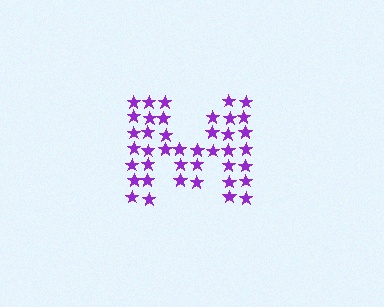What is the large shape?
The large shape is the letter M.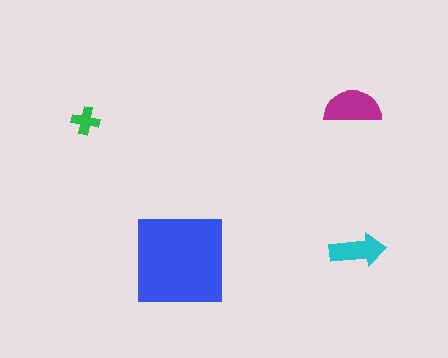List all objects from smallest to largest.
The green cross, the cyan arrow, the magenta semicircle, the blue square.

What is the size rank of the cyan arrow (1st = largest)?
3rd.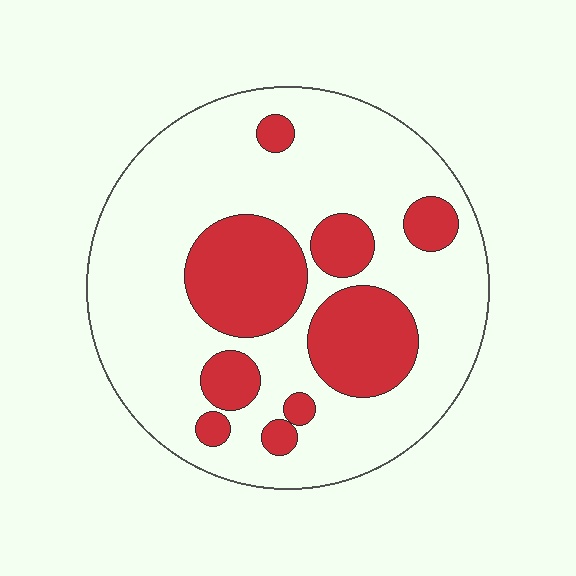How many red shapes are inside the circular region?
9.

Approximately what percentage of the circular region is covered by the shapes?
Approximately 25%.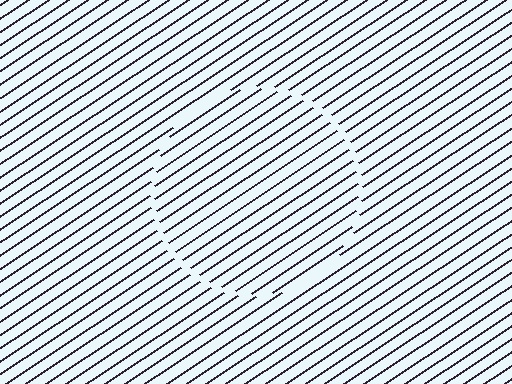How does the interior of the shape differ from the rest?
The interior of the shape contains the same grating, shifted by half a period — the contour is defined by the phase discontinuity where line-ends from the inner and outer gratings abut.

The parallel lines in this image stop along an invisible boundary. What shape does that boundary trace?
An illusory circle. The interior of the shape contains the same grating, shifted by half a period — the contour is defined by the phase discontinuity where line-ends from the inner and outer gratings abut.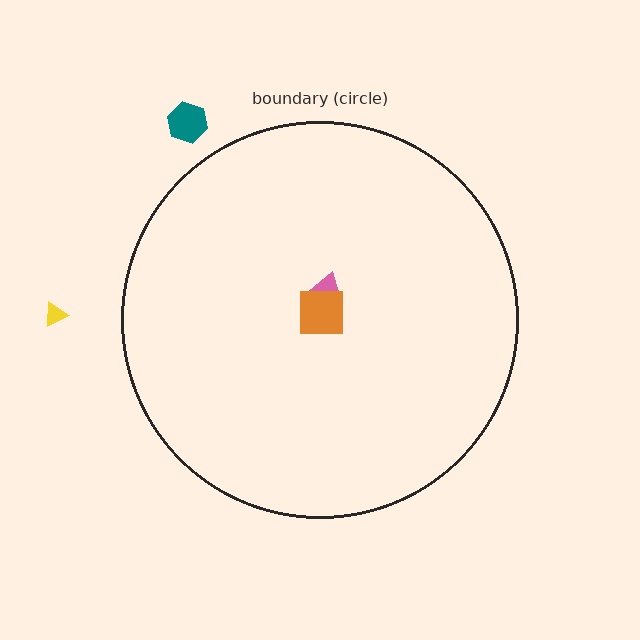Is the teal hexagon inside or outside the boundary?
Outside.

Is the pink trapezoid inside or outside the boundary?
Inside.